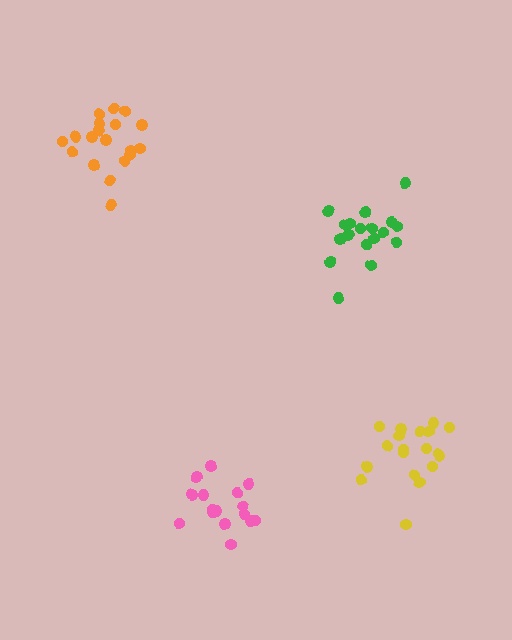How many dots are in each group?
Group 1: 16 dots, Group 2: 19 dots, Group 3: 18 dots, Group 4: 19 dots (72 total).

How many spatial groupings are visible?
There are 4 spatial groupings.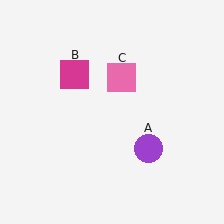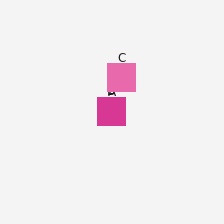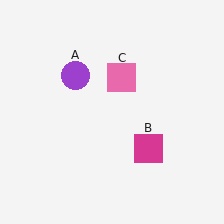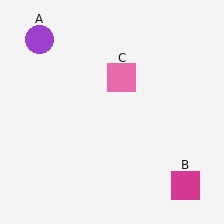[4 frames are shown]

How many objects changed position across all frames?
2 objects changed position: purple circle (object A), magenta square (object B).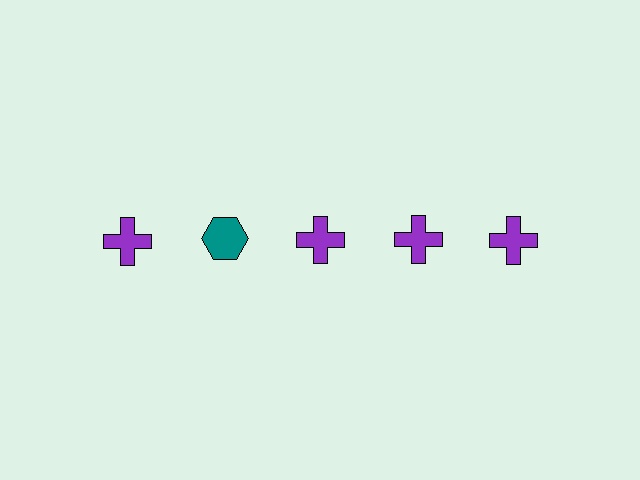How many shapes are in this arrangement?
There are 5 shapes arranged in a grid pattern.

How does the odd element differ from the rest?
It differs in both color (teal instead of purple) and shape (hexagon instead of cross).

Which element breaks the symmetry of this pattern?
The teal hexagon in the top row, second from left column breaks the symmetry. All other shapes are purple crosses.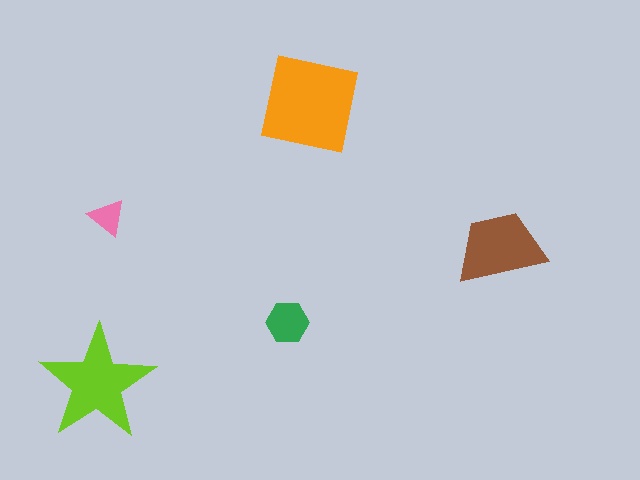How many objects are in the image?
There are 5 objects in the image.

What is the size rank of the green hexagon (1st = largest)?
4th.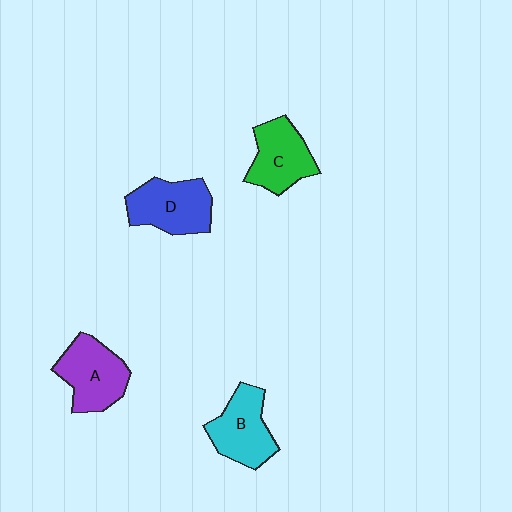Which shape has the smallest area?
Shape C (green).